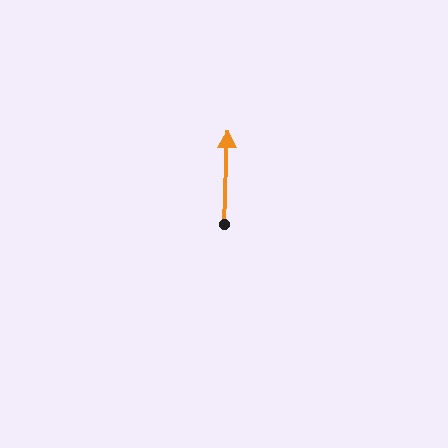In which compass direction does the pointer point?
North.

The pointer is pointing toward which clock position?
Roughly 12 o'clock.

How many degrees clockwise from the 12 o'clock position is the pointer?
Approximately 2 degrees.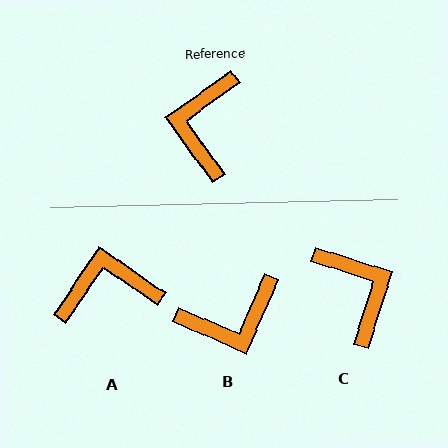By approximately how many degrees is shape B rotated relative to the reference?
Approximately 121 degrees counter-clockwise.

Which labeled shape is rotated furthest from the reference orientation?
C, about 143 degrees away.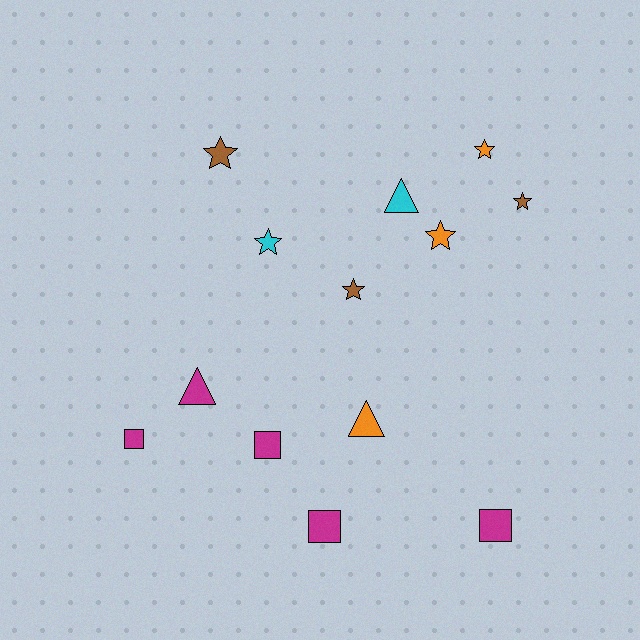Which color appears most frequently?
Magenta, with 5 objects.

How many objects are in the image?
There are 13 objects.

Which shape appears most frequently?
Star, with 6 objects.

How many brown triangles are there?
There are no brown triangles.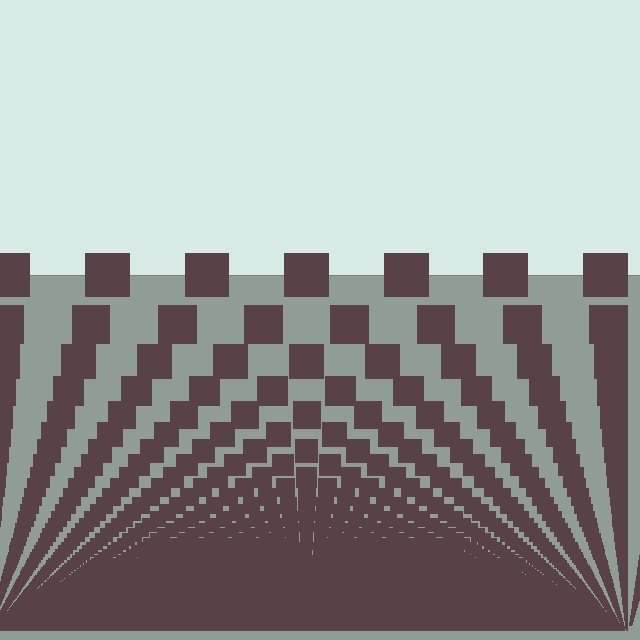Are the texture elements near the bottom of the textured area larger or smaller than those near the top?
Smaller. The gradient is inverted — elements near the bottom are smaller and denser.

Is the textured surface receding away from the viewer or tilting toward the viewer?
The surface appears to tilt toward the viewer. Texture elements get larger and sparser toward the top.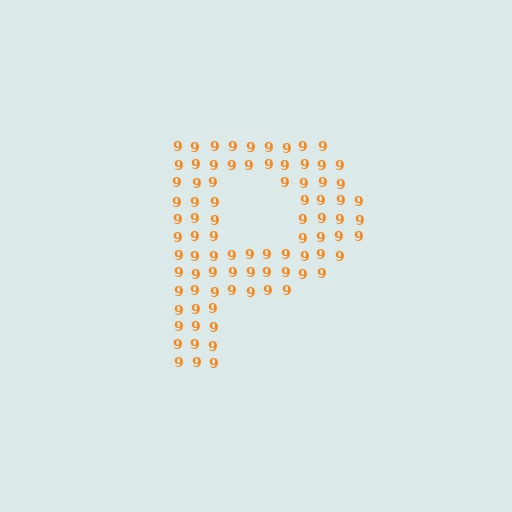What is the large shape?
The large shape is the letter P.